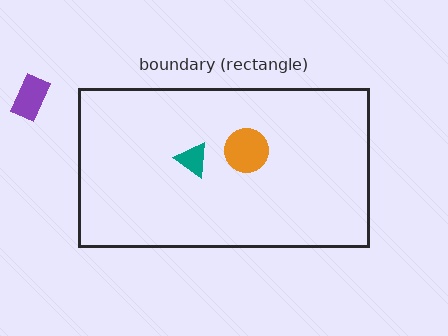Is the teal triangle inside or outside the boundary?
Inside.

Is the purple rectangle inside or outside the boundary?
Outside.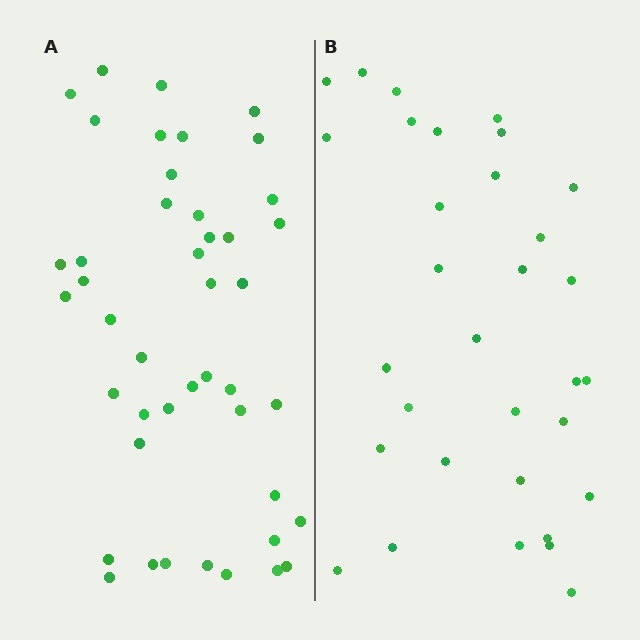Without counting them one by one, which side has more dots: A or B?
Region A (the left region) has more dots.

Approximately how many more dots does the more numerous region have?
Region A has roughly 12 or so more dots than region B.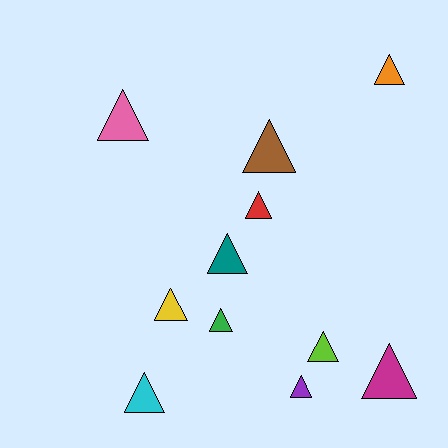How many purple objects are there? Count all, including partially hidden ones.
There is 1 purple object.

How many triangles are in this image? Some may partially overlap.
There are 11 triangles.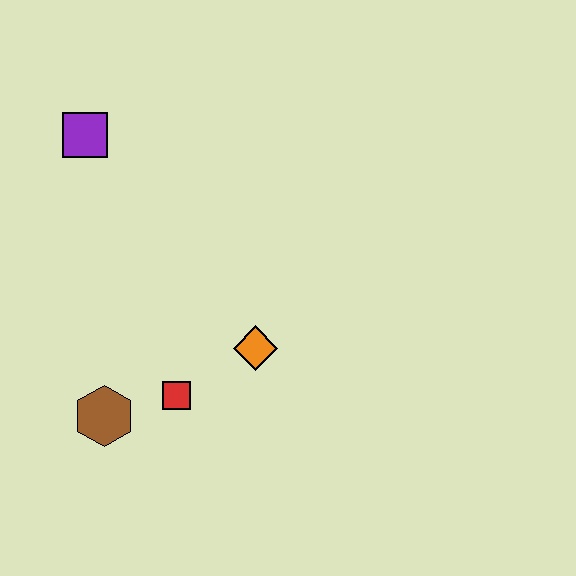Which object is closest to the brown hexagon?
The red square is closest to the brown hexagon.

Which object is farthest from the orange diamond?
The purple square is farthest from the orange diamond.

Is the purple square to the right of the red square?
No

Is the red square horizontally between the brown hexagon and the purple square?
No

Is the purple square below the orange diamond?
No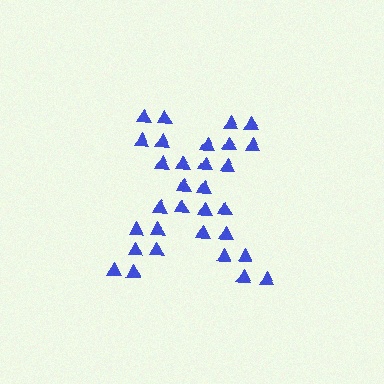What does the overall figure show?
The overall figure shows the letter X.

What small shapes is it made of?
It is made of small triangles.